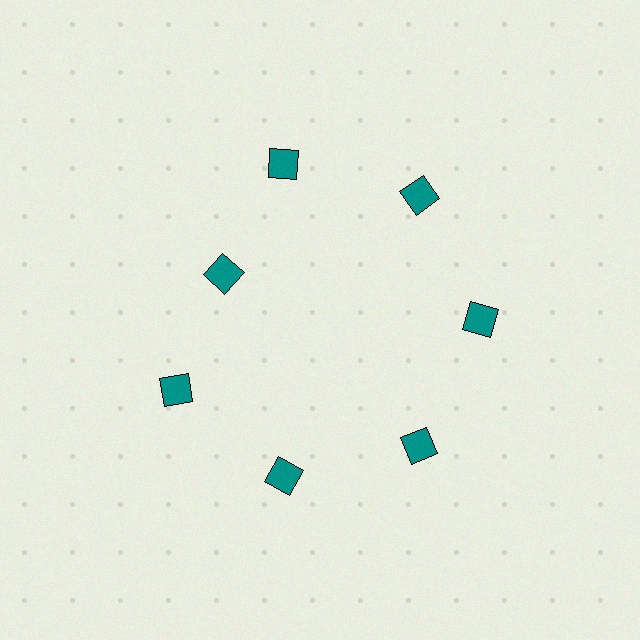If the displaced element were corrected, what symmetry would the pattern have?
It would have 7-fold rotational symmetry — the pattern would map onto itself every 51 degrees.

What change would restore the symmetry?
The symmetry would be restored by moving it outward, back onto the ring so that all 7 squares sit at equal angles and equal distance from the center.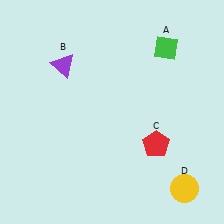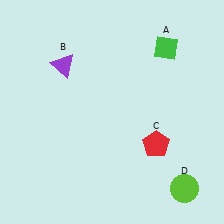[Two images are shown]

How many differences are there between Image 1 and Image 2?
There is 1 difference between the two images.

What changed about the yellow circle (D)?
In Image 1, D is yellow. In Image 2, it changed to lime.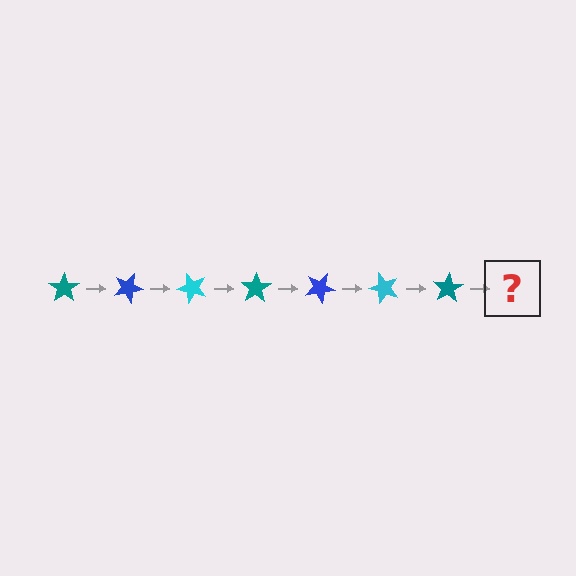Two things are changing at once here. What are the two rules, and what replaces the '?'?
The two rules are that it rotates 25 degrees each step and the color cycles through teal, blue, and cyan. The '?' should be a blue star, rotated 175 degrees from the start.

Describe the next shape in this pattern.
It should be a blue star, rotated 175 degrees from the start.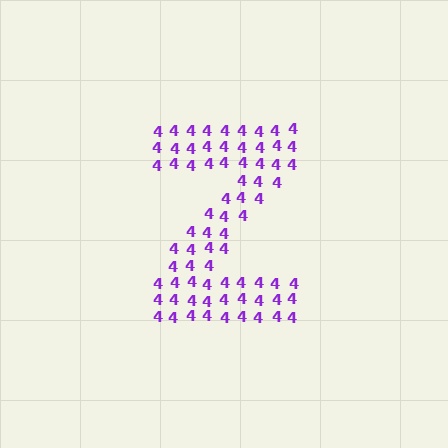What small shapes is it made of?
It is made of small digit 4's.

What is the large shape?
The large shape is the letter Z.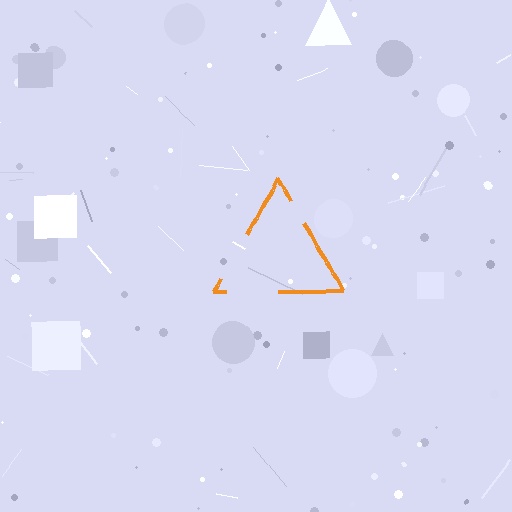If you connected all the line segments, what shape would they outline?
They would outline a triangle.